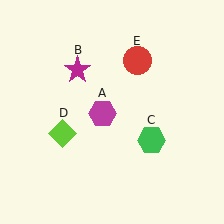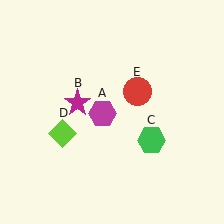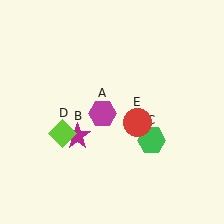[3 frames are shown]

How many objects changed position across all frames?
2 objects changed position: magenta star (object B), red circle (object E).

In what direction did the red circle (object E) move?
The red circle (object E) moved down.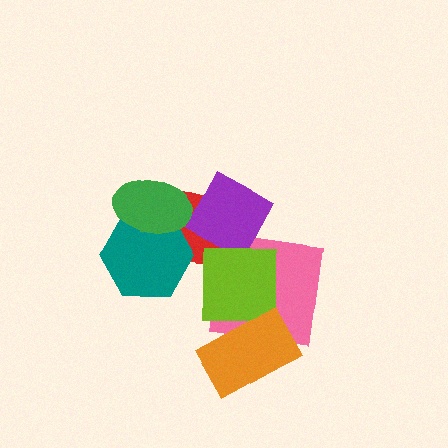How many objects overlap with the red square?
4 objects overlap with the red square.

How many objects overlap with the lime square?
4 objects overlap with the lime square.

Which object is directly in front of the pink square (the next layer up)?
The purple diamond is directly in front of the pink square.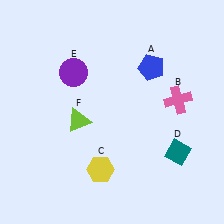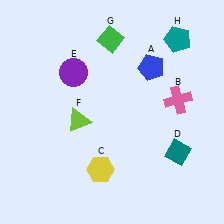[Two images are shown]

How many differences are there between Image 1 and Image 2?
There are 2 differences between the two images.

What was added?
A green diamond (G), a teal pentagon (H) were added in Image 2.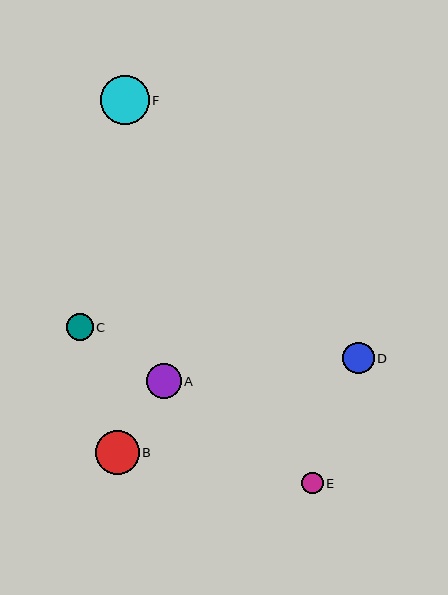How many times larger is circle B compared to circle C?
Circle B is approximately 1.6 times the size of circle C.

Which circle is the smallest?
Circle E is the smallest with a size of approximately 22 pixels.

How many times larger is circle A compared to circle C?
Circle A is approximately 1.3 times the size of circle C.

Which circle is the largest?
Circle F is the largest with a size of approximately 49 pixels.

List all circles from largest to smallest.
From largest to smallest: F, B, A, D, C, E.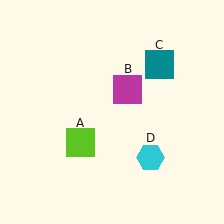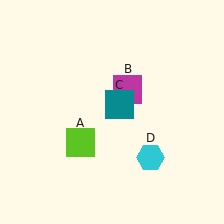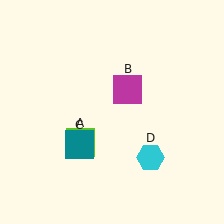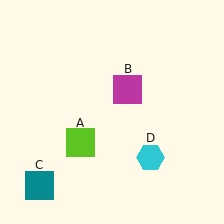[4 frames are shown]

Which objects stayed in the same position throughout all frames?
Lime square (object A) and magenta square (object B) and cyan hexagon (object D) remained stationary.